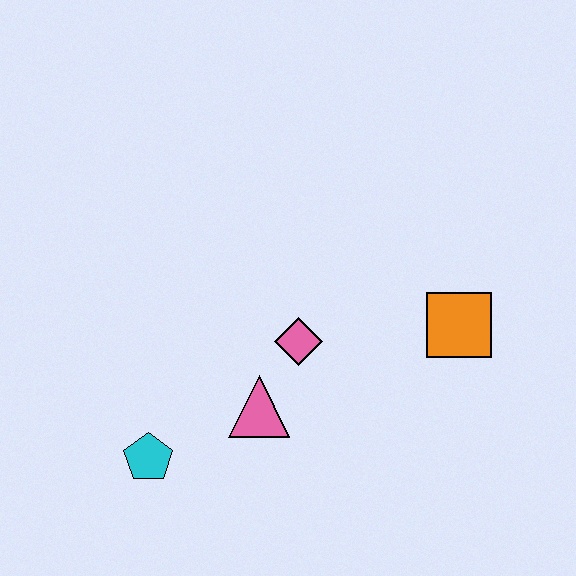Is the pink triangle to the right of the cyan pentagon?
Yes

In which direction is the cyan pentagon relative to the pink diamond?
The cyan pentagon is to the left of the pink diamond.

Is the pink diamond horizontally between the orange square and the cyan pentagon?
Yes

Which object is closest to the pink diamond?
The pink triangle is closest to the pink diamond.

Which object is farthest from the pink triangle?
The orange square is farthest from the pink triangle.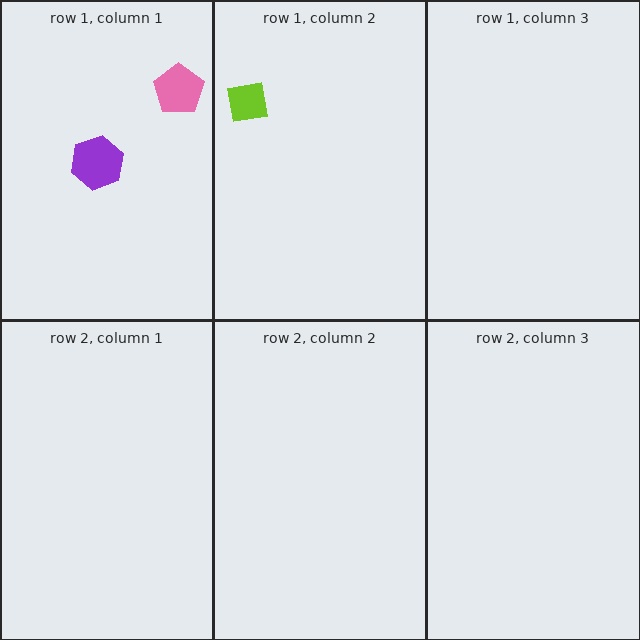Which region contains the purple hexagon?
The row 1, column 1 region.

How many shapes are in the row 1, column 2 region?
1.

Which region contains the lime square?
The row 1, column 2 region.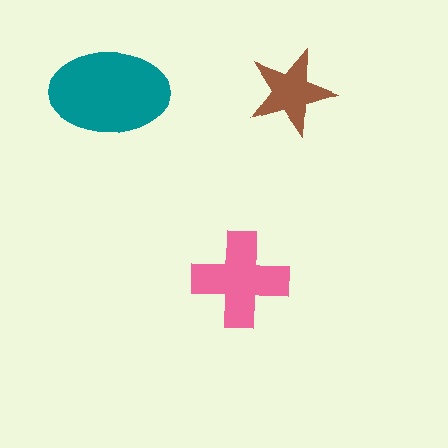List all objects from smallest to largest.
The brown star, the pink cross, the teal ellipse.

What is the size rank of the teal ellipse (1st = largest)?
1st.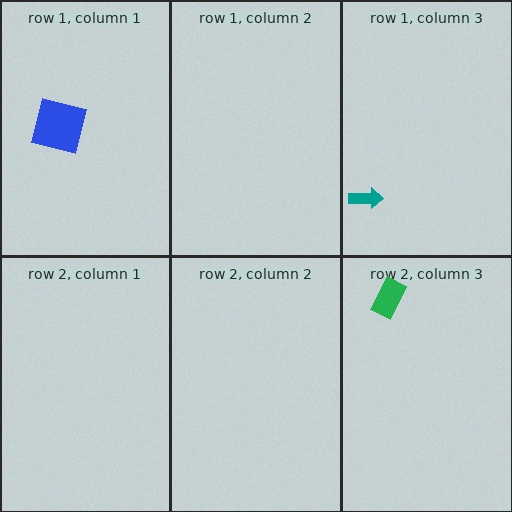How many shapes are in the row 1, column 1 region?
1.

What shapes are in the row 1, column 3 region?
The teal arrow.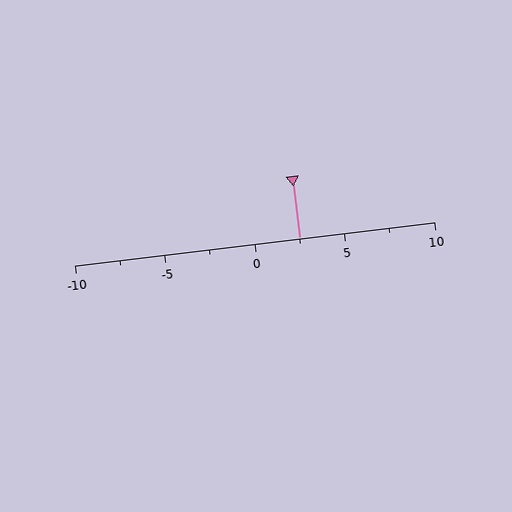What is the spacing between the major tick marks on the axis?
The major ticks are spaced 5 apart.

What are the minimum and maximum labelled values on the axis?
The axis runs from -10 to 10.